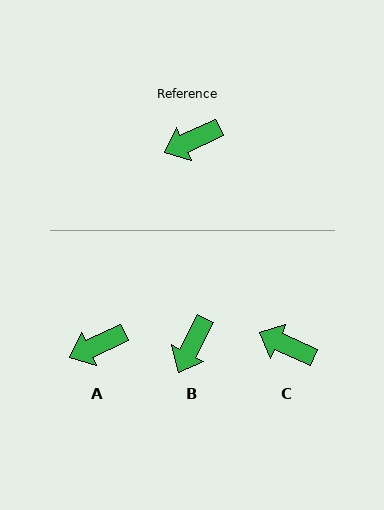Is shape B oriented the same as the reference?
No, it is off by about 38 degrees.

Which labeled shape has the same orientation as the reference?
A.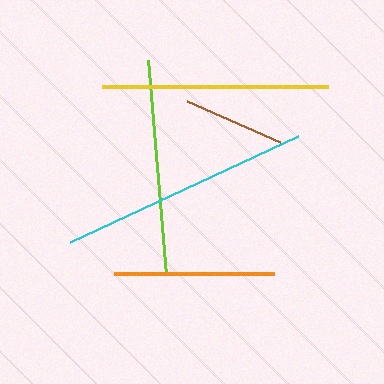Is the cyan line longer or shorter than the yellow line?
The cyan line is longer than the yellow line.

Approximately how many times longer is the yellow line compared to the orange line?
The yellow line is approximately 1.4 times the length of the orange line.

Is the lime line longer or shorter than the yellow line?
The yellow line is longer than the lime line.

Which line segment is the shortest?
The brown line is the shortest at approximately 101 pixels.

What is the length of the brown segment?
The brown segment is approximately 101 pixels long.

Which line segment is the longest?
The cyan line is the longest at approximately 251 pixels.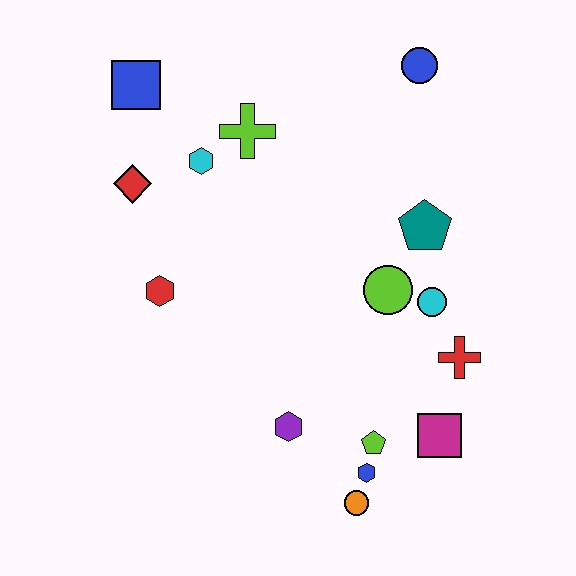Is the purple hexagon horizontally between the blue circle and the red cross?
No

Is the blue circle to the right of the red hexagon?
Yes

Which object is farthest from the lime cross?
The orange circle is farthest from the lime cross.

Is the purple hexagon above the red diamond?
No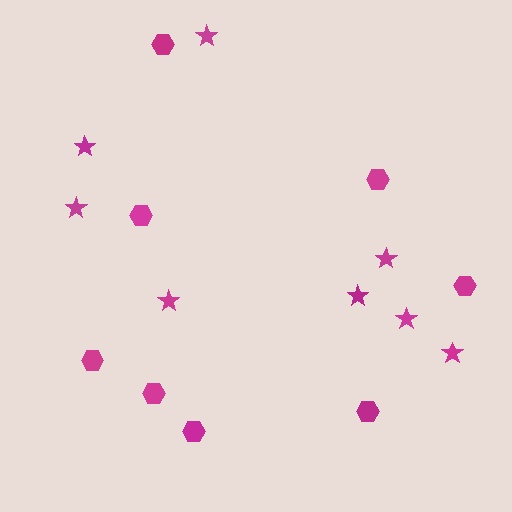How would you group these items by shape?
There are 2 groups: one group of hexagons (8) and one group of stars (8).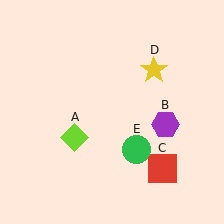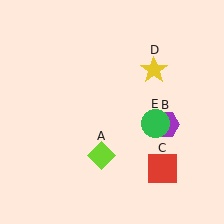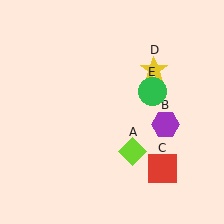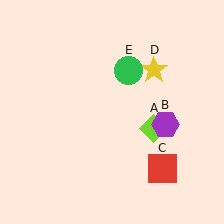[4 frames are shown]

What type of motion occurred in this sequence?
The lime diamond (object A), green circle (object E) rotated counterclockwise around the center of the scene.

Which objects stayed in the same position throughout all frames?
Purple hexagon (object B) and red square (object C) and yellow star (object D) remained stationary.